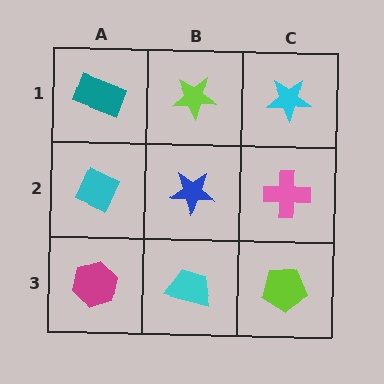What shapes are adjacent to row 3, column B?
A blue star (row 2, column B), a magenta hexagon (row 3, column A), a lime pentagon (row 3, column C).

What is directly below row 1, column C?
A pink cross.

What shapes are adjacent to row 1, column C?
A pink cross (row 2, column C), a lime star (row 1, column B).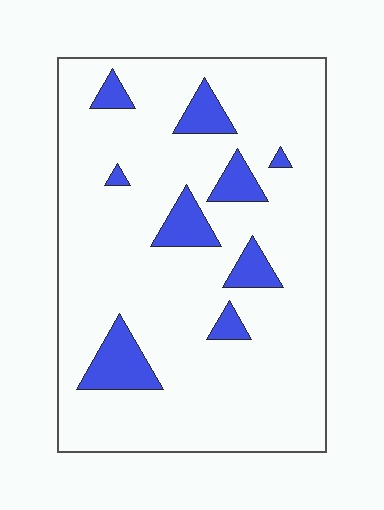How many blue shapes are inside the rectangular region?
9.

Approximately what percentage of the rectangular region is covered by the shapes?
Approximately 15%.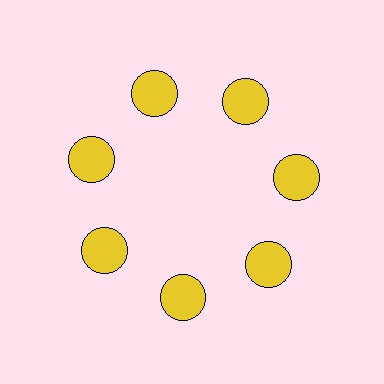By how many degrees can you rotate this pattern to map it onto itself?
The pattern maps onto itself every 51 degrees of rotation.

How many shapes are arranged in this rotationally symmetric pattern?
There are 7 shapes, arranged in 7 groups of 1.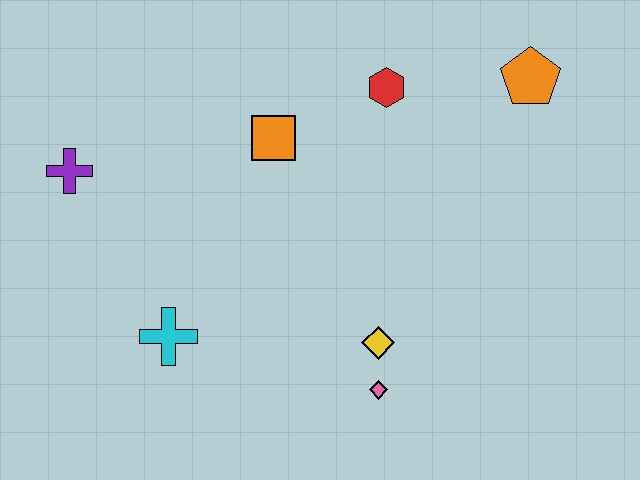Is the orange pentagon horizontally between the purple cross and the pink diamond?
No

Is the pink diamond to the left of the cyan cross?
No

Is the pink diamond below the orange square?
Yes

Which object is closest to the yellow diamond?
The pink diamond is closest to the yellow diamond.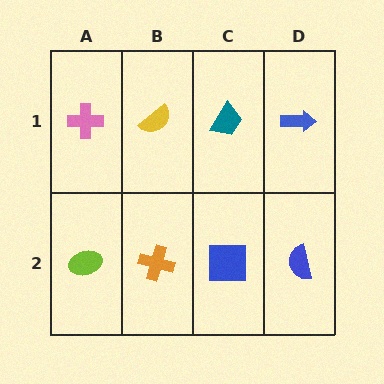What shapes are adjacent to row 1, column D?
A blue semicircle (row 2, column D), a teal trapezoid (row 1, column C).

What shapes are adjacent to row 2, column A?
A pink cross (row 1, column A), an orange cross (row 2, column B).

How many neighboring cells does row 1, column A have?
2.